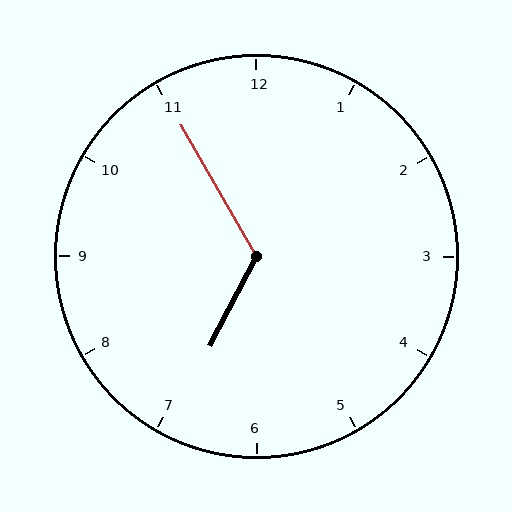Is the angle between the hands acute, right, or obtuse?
It is obtuse.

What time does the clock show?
6:55.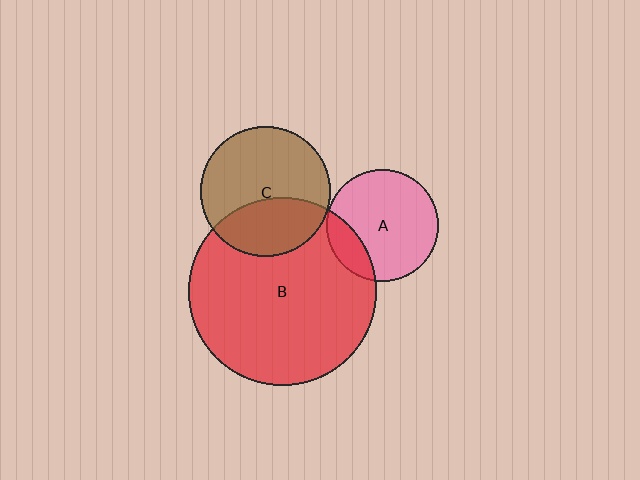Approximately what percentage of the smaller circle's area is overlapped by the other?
Approximately 35%.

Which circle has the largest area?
Circle B (red).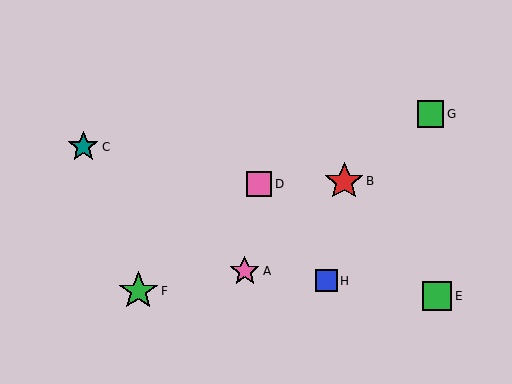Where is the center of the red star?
The center of the red star is at (344, 181).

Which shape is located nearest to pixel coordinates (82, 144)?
The teal star (labeled C) at (83, 147) is nearest to that location.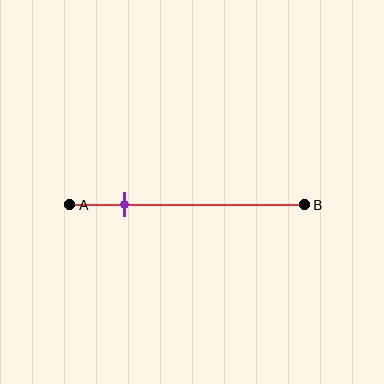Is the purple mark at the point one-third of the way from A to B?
No, the mark is at about 25% from A, not at the 33% one-third point.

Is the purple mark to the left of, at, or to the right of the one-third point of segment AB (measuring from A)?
The purple mark is to the left of the one-third point of segment AB.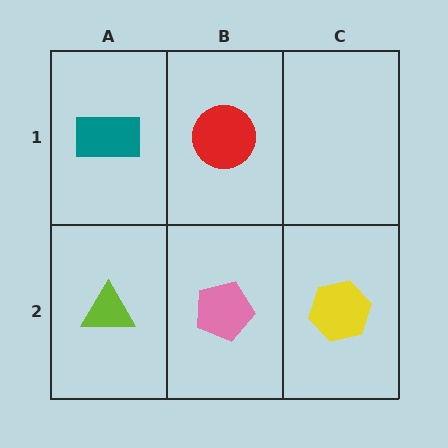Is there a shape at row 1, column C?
No, that cell is empty.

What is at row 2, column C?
A yellow hexagon.